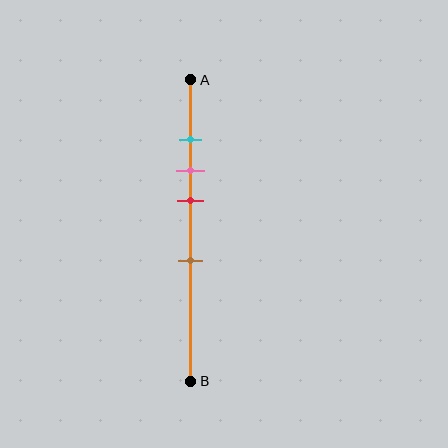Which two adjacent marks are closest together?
The cyan and pink marks are the closest adjacent pair.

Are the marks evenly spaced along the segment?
No, the marks are not evenly spaced.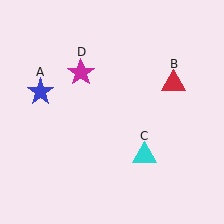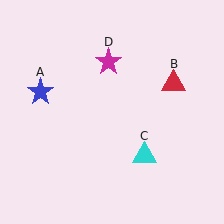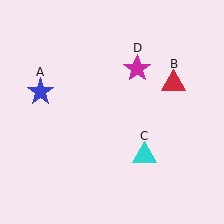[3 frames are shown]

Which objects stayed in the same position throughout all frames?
Blue star (object A) and red triangle (object B) and cyan triangle (object C) remained stationary.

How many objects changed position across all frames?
1 object changed position: magenta star (object D).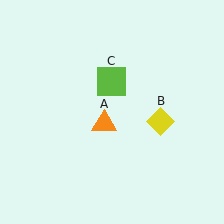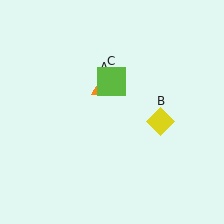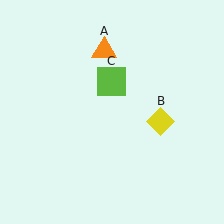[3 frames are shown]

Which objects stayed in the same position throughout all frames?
Yellow diamond (object B) and lime square (object C) remained stationary.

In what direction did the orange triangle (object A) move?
The orange triangle (object A) moved up.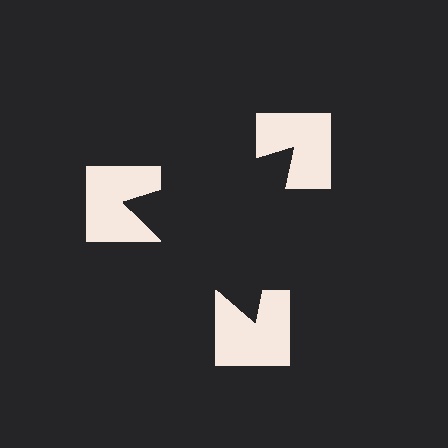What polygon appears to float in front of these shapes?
An illusory triangle — its edges are inferred from the aligned wedge cuts in the notched squares, not physically drawn.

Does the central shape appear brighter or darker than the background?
It typically appears slightly darker than the background, even though no actual brightness change is drawn.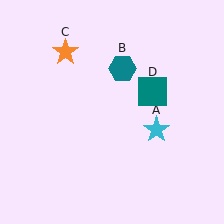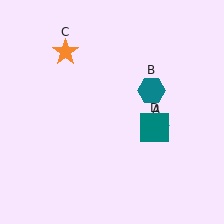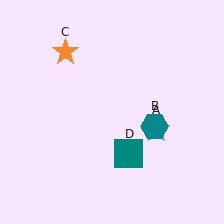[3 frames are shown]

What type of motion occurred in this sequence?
The teal hexagon (object B), teal square (object D) rotated clockwise around the center of the scene.